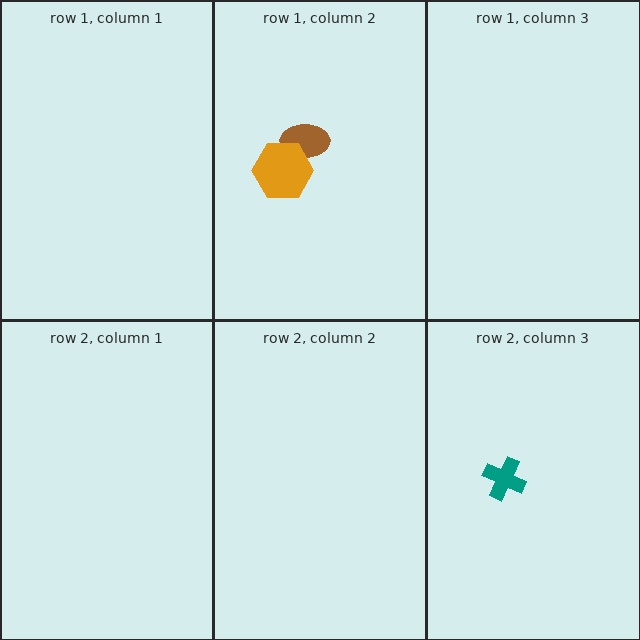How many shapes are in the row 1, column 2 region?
2.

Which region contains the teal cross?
The row 2, column 3 region.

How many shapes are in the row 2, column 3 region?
1.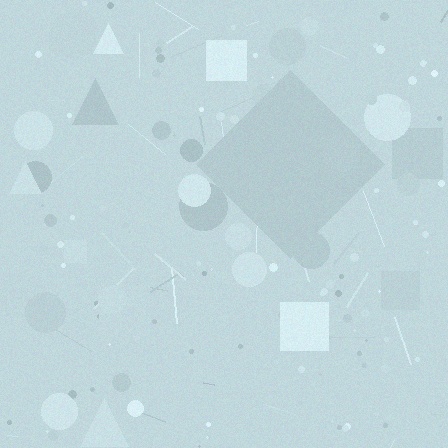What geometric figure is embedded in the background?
A diamond is embedded in the background.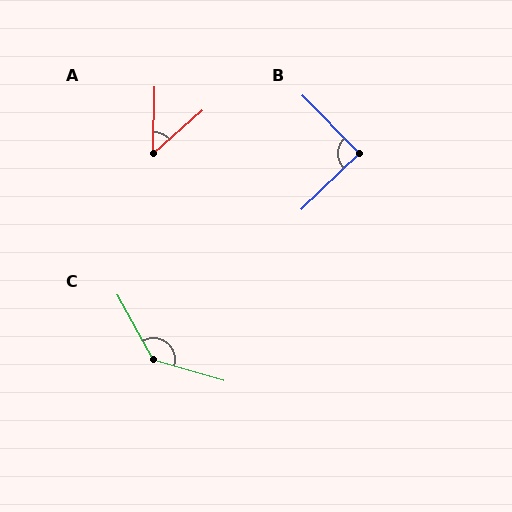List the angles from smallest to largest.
A (47°), B (90°), C (134°).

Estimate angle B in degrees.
Approximately 90 degrees.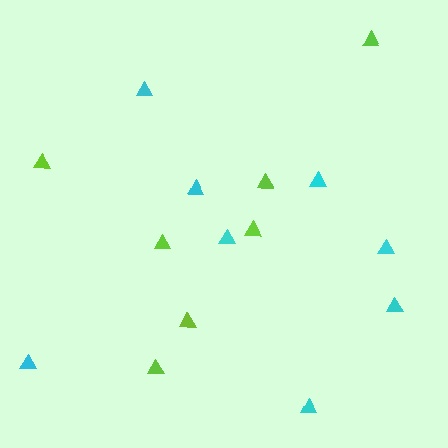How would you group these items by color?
There are 2 groups: one group of cyan triangles (8) and one group of lime triangles (7).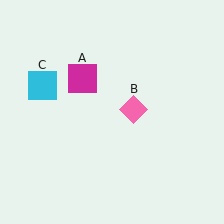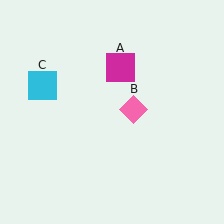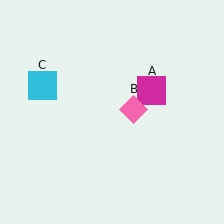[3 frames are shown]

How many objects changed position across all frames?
1 object changed position: magenta square (object A).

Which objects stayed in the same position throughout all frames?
Pink diamond (object B) and cyan square (object C) remained stationary.